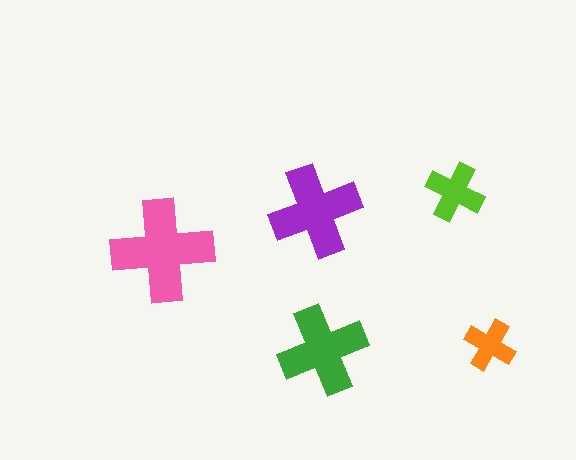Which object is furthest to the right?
The orange cross is rightmost.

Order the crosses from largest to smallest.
the pink one, the purple one, the green one, the lime one, the orange one.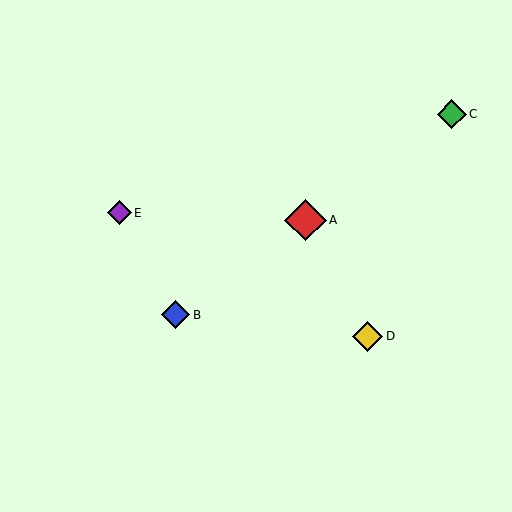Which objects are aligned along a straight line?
Objects A, B, C are aligned along a straight line.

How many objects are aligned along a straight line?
3 objects (A, B, C) are aligned along a straight line.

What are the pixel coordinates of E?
Object E is at (119, 213).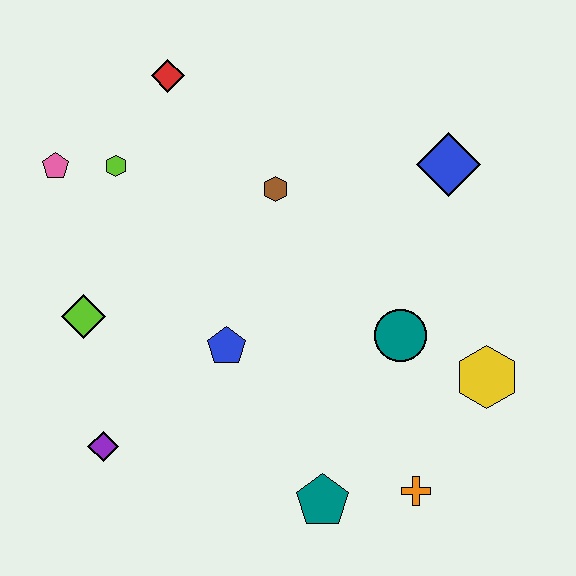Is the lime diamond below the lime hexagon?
Yes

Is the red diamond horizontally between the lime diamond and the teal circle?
Yes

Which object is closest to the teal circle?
The yellow hexagon is closest to the teal circle.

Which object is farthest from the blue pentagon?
The blue diamond is farthest from the blue pentagon.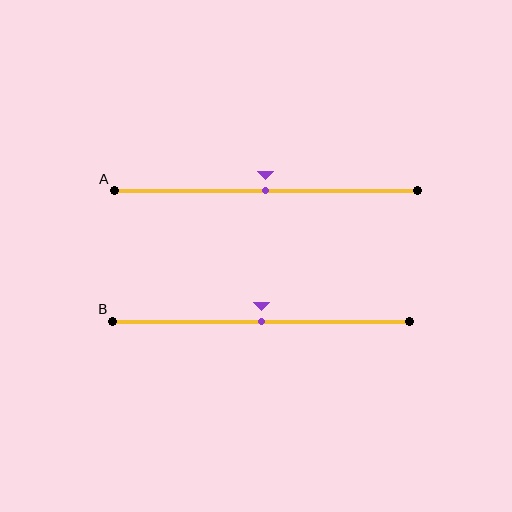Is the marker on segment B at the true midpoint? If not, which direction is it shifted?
Yes, the marker on segment B is at the true midpoint.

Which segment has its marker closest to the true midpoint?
Segment A has its marker closest to the true midpoint.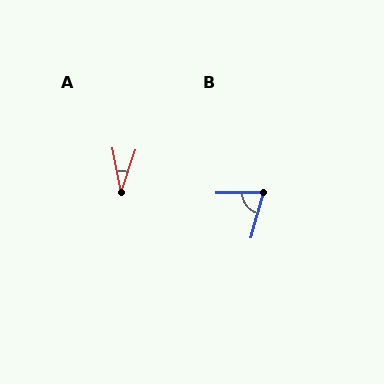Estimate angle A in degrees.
Approximately 29 degrees.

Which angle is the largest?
B, at approximately 75 degrees.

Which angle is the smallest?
A, at approximately 29 degrees.